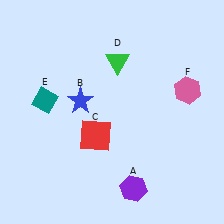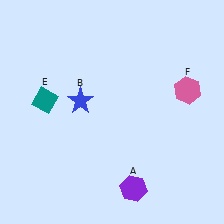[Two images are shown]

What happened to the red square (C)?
The red square (C) was removed in Image 2. It was in the bottom-left area of Image 1.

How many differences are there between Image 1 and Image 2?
There are 2 differences between the two images.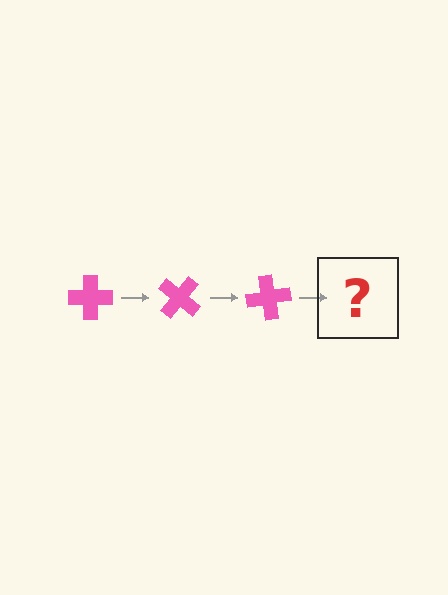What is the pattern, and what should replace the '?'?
The pattern is that the cross rotates 40 degrees each step. The '?' should be a pink cross rotated 120 degrees.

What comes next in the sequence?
The next element should be a pink cross rotated 120 degrees.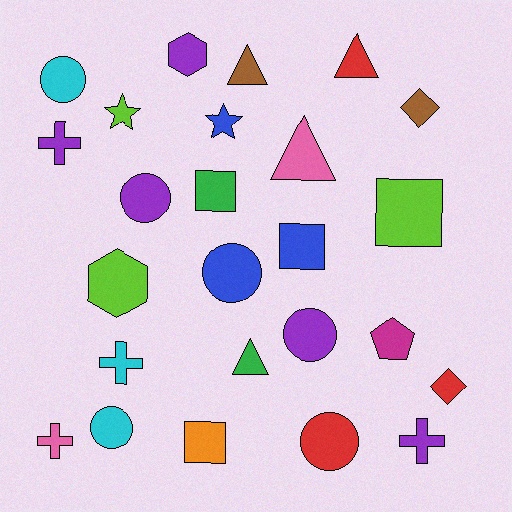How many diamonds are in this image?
There are 2 diamonds.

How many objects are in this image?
There are 25 objects.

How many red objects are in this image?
There are 3 red objects.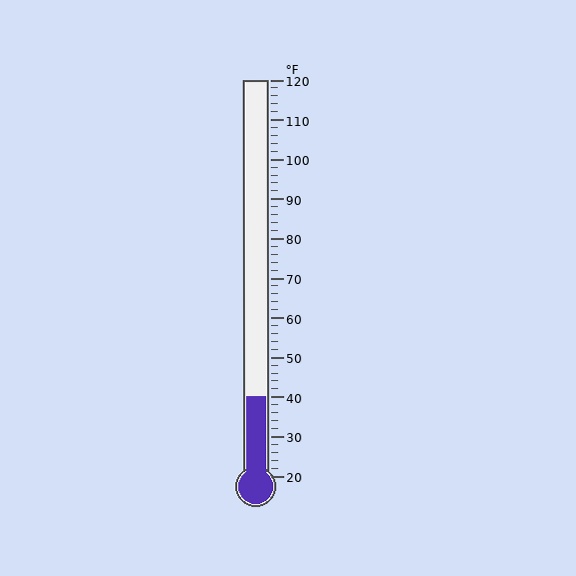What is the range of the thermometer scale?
The thermometer scale ranges from 20°F to 120°F.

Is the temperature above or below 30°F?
The temperature is above 30°F.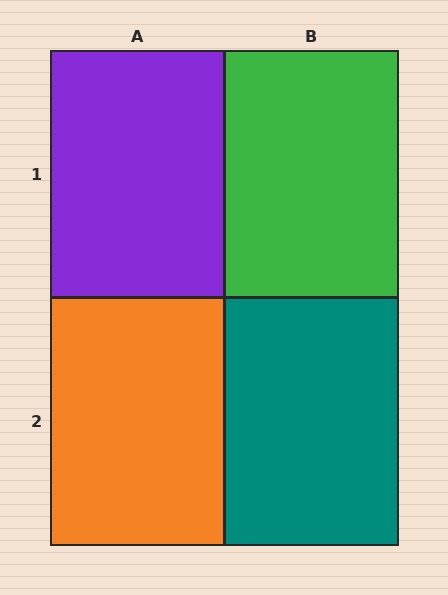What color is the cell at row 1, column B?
Green.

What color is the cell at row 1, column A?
Purple.